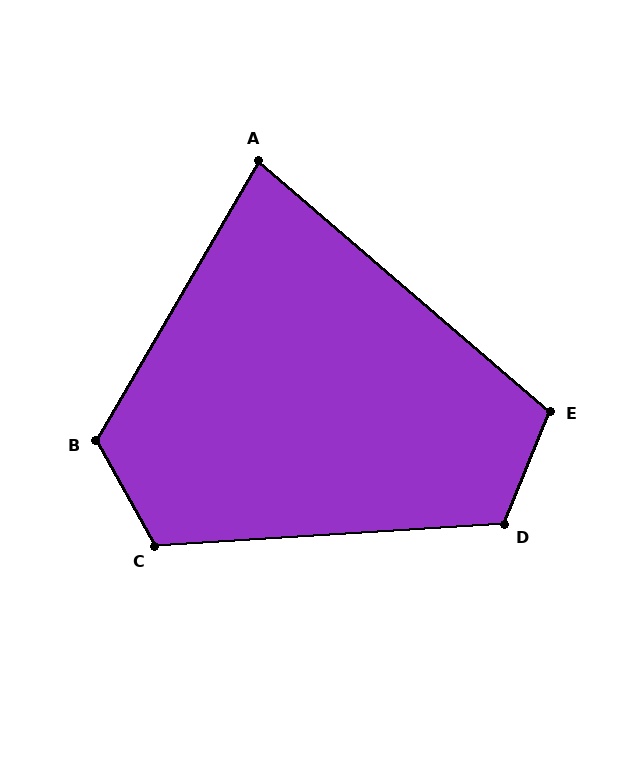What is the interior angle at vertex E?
Approximately 109 degrees (obtuse).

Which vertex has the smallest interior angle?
A, at approximately 80 degrees.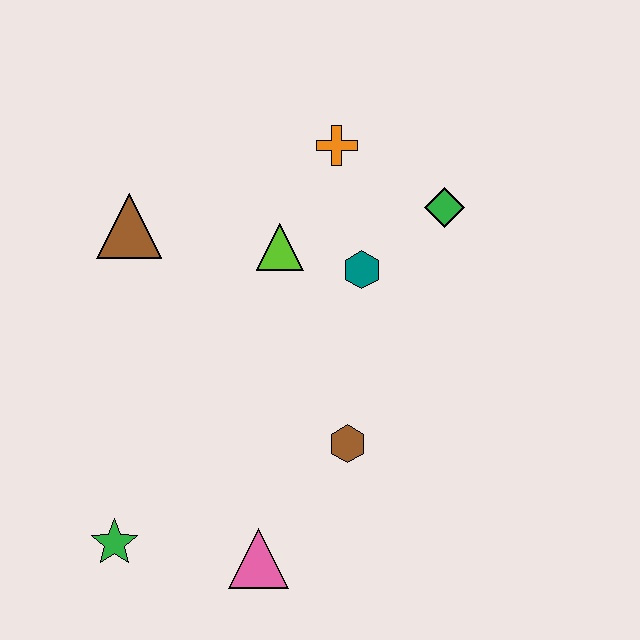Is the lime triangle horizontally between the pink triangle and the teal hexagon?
Yes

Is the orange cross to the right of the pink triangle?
Yes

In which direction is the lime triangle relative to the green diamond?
The lime triangle is to the left of the green diamond.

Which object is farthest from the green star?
The green diamond is farthest from the green star.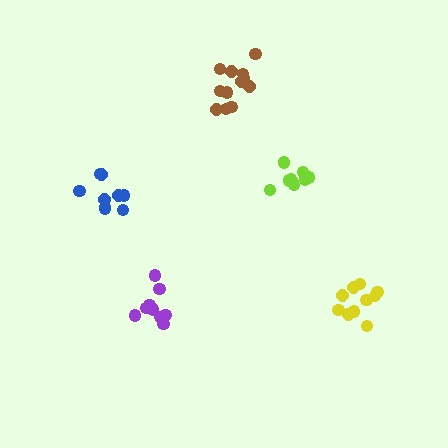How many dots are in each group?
Group 1: 9 dots, Group 2: 12 dots, Group 3: 9 dots, Group 4: 10 dots, Group 5: 9 dots (49 total).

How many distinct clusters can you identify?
There are 5 distinct clusters.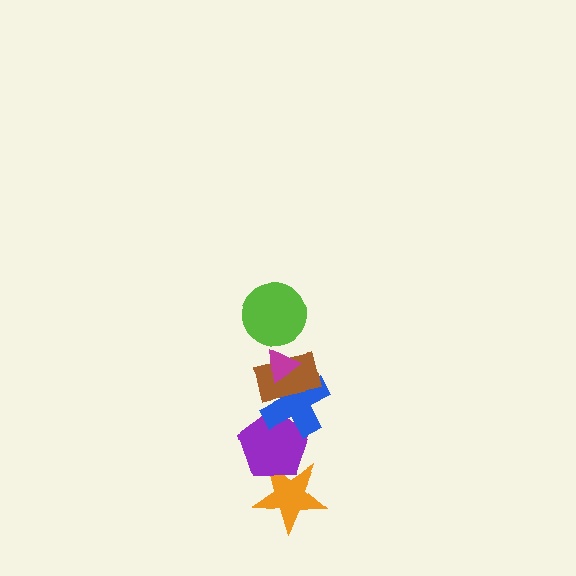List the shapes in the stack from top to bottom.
From top to bottom: the magenta triangle, the lime circle, the brown rectangle, the blue cross, the purple pentagon, the orange star.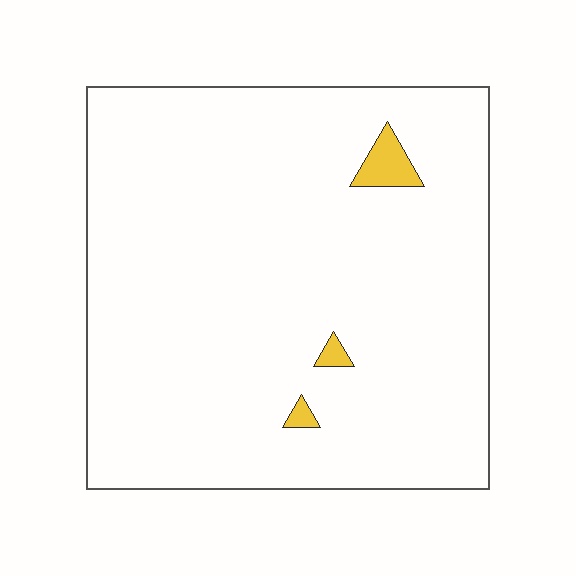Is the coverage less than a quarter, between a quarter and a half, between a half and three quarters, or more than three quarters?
Less than a quarter.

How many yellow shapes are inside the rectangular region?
3.